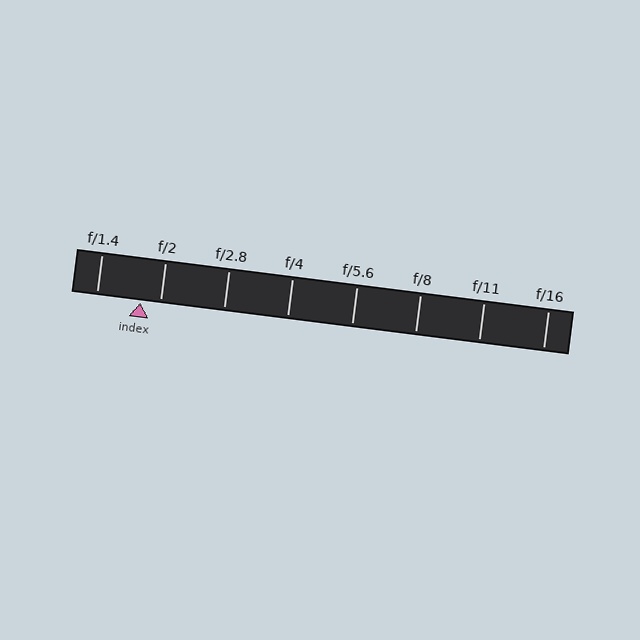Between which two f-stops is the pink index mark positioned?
The index mark is between f/1.4 and f/2.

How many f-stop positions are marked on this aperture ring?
There are 8 f-stop positions marked.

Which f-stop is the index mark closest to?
The index mark is closest to f/2.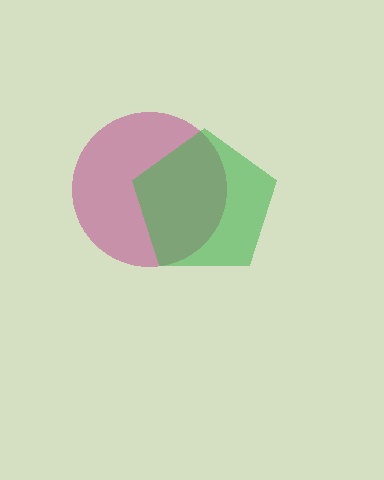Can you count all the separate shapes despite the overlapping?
Yes, there are 2 separate shapes.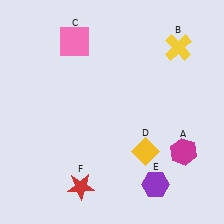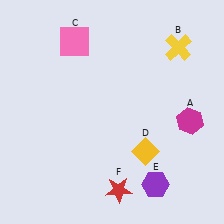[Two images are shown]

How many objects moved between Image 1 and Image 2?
2 objects moved between the two images.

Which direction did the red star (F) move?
The red star (F) moved right.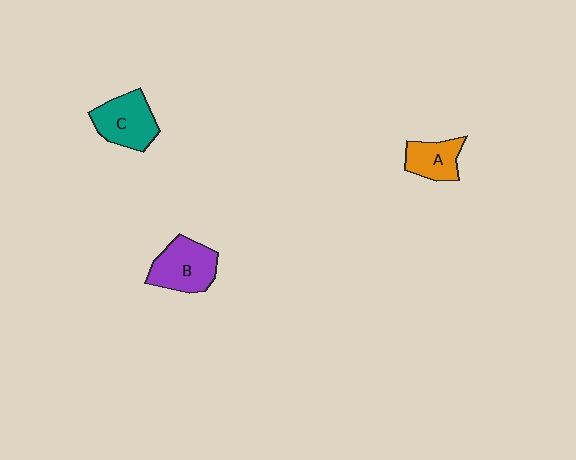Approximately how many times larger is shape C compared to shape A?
Approximately 1.4 times.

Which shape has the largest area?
Shape B (purple).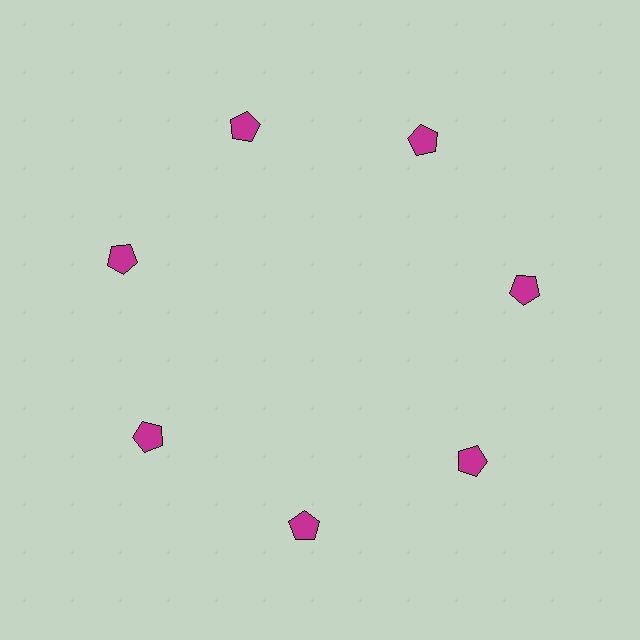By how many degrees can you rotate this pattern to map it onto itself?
The pattern maps onto itself every 51 degrees of rotation.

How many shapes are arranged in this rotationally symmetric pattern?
There are 7 shapes, arranged in 7 groups of 1.